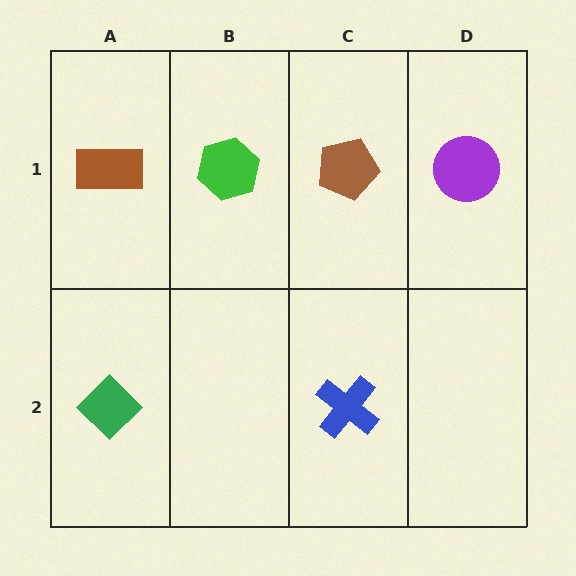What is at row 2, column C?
A blue cross.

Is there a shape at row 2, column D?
No, that cell is empty.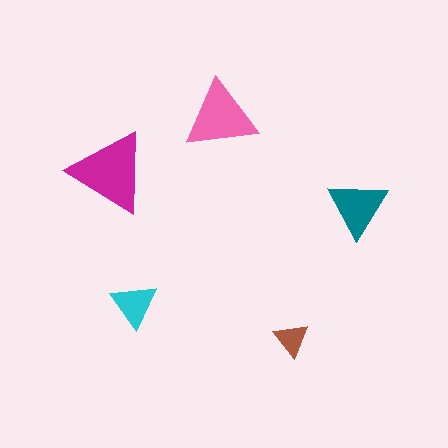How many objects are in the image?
There are 5 objects in the image.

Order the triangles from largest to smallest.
the magenta one, the pink one, the teal one, the cyan one, the brown one.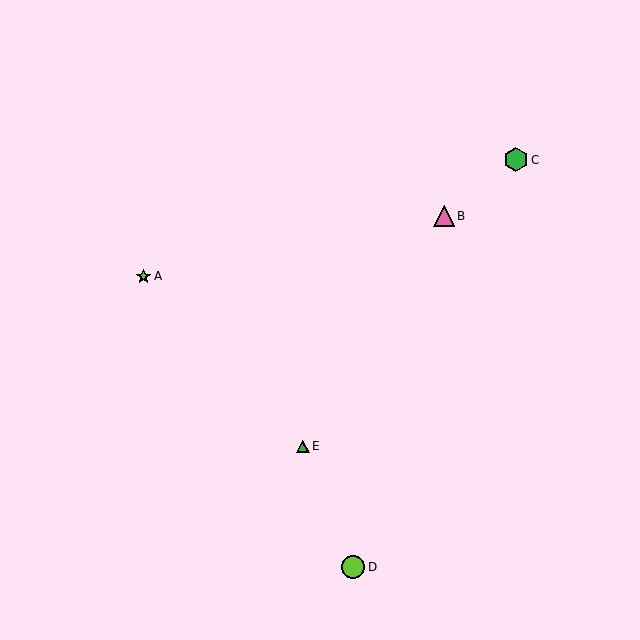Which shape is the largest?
The green hexagon (labeled C) is the largest.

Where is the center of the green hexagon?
The center of the green hexagon is at (516, 160).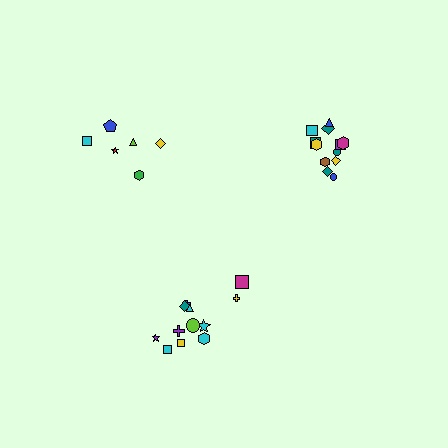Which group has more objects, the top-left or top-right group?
The top-right group.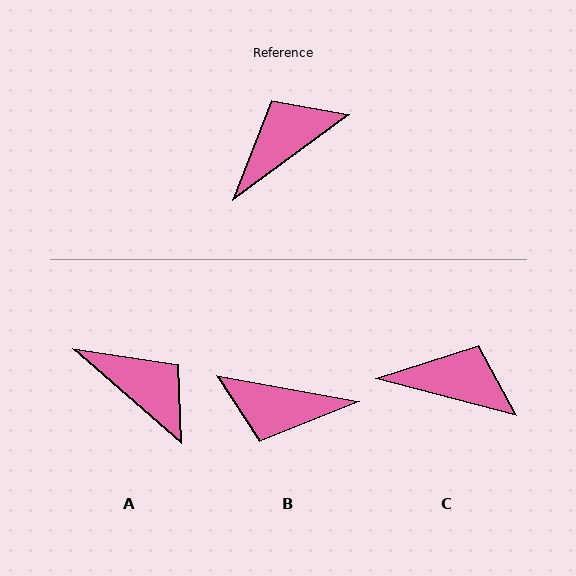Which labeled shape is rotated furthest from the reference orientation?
B, about 133 degrees away.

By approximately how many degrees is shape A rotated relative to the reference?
Approximately 77 degrees clockwise.